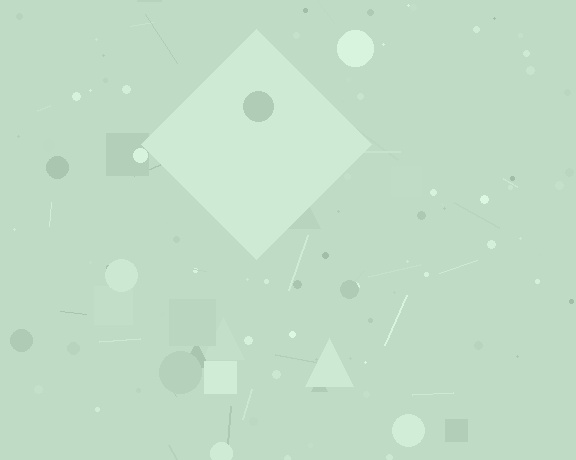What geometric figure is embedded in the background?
A diamond is embedded in the background.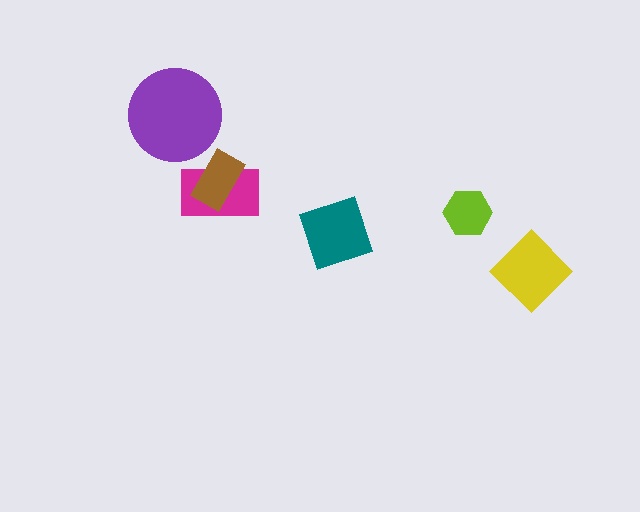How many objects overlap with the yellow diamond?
0 objects overlap with the yellow diamond.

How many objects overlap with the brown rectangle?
1 object overlaps with the brown rectangle.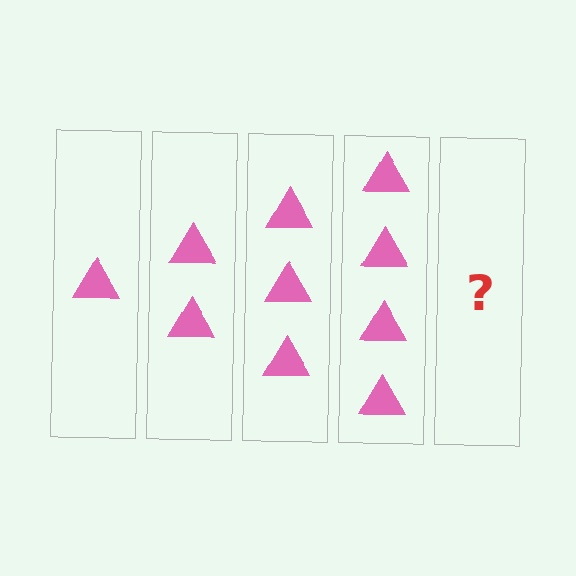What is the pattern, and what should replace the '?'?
The pattern is that each step adds one more triangle. The '?' should be 5 triangles.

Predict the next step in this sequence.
The next step is 5 triangles.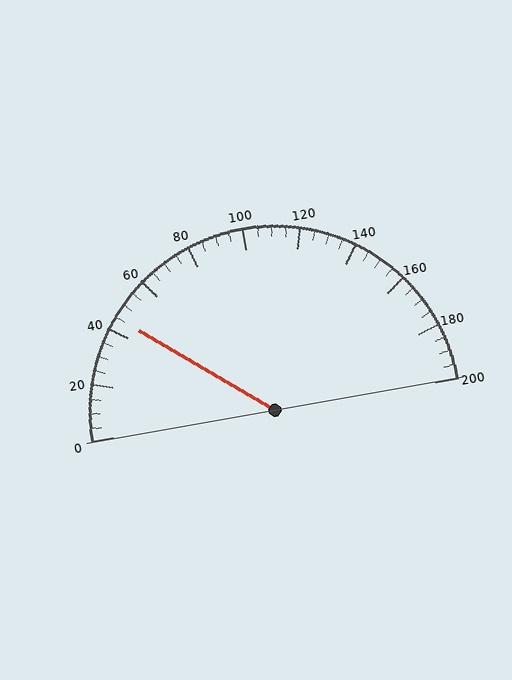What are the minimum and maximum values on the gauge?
The gauge ranges from 0 to 200.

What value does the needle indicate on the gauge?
The needle indicates approximately 45.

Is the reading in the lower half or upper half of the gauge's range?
The reading is in the lower half of the range (0 to 200).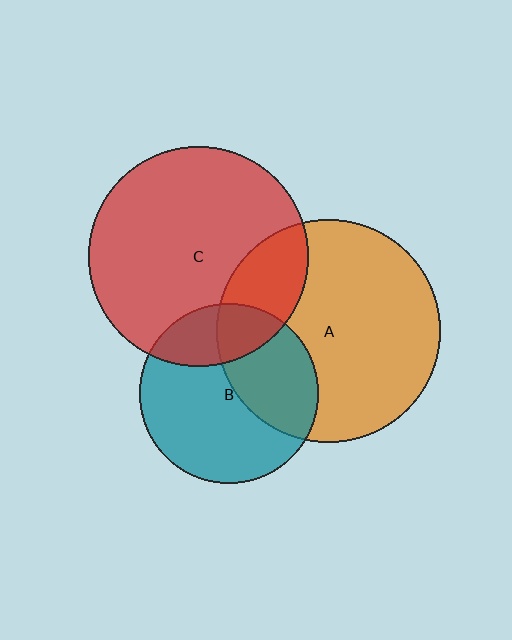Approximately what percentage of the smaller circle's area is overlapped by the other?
Approximately 25%.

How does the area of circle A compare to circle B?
Approximately 1.5 times.